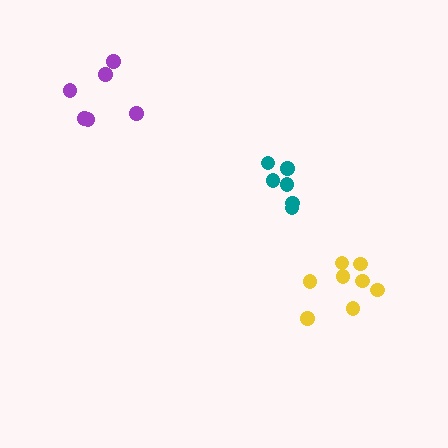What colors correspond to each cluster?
The clusters are colored: teal, purple, yellow.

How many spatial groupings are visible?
There are 3 spatial groupings.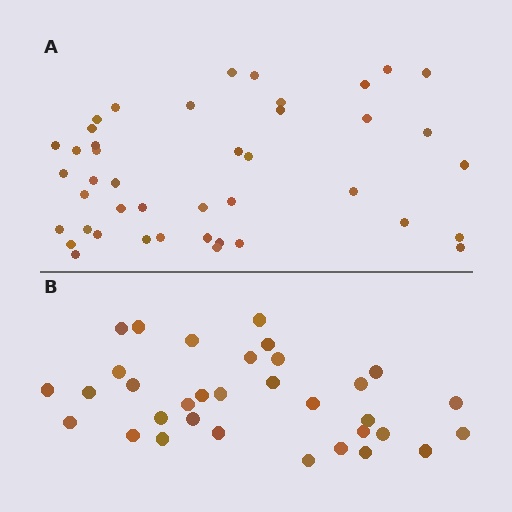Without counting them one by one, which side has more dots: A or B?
Region A (the top region) has more dots.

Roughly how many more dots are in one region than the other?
Region A has roughly 10 or so more dots than region B.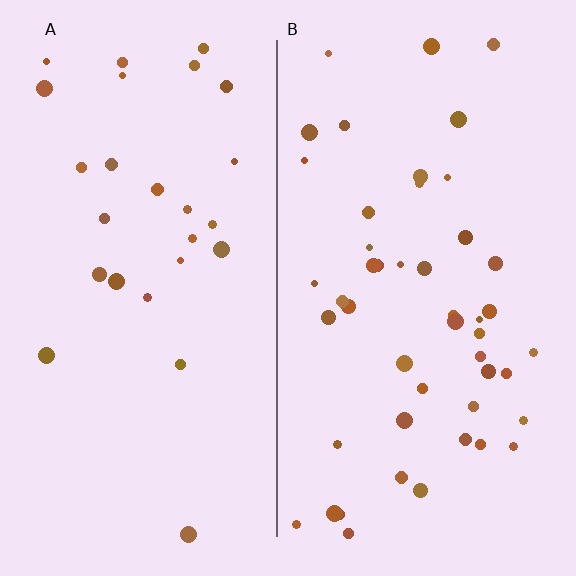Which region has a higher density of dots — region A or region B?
B (the right).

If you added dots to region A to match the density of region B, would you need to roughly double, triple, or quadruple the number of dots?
Approximately double.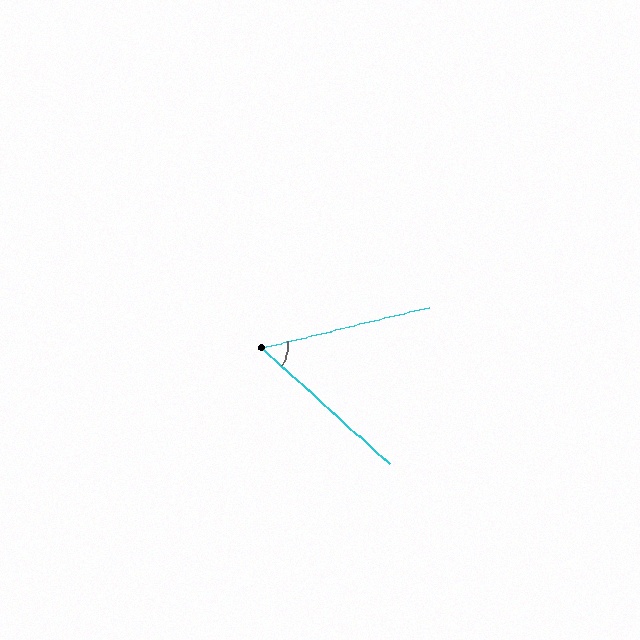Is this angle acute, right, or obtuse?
It is acute.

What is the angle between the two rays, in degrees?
Approximately 56 degrees.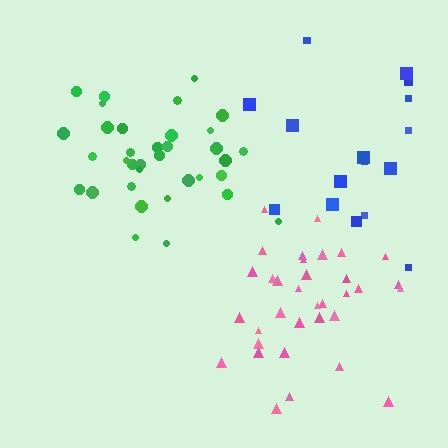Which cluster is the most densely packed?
Green.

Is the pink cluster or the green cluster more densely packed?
Green.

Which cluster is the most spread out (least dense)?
Blue.